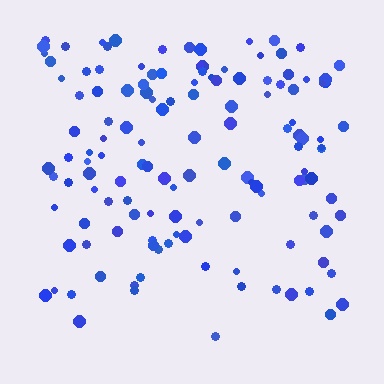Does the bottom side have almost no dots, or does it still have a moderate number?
Still a moderate number, just noticeably fewer than the top.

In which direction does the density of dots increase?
From bottom to top, with the top side densest.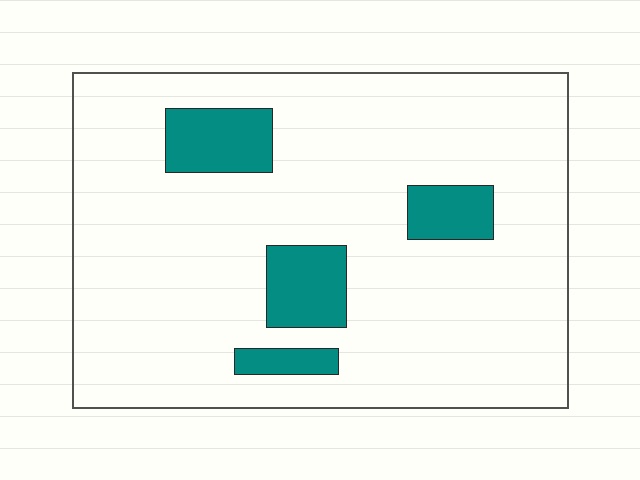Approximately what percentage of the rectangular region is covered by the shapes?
Approximately 15%.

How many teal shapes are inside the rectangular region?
4.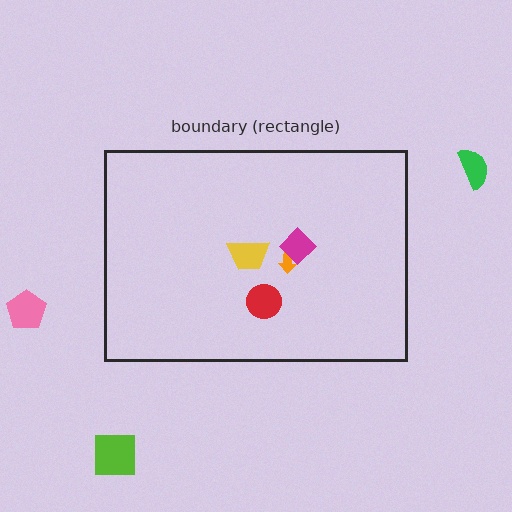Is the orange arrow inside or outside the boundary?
Inside.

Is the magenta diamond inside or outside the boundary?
Inside.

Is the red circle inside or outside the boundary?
Inside.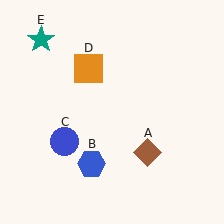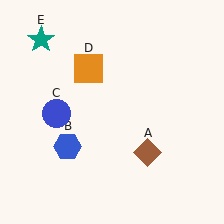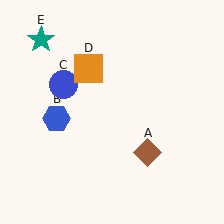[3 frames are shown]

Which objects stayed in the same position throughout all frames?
Brown diamond (object A) and orange square (object D) and teal star (object E) remained stationary.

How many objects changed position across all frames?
2 objects changed position: blue hexagon (object B), blue circle (object C).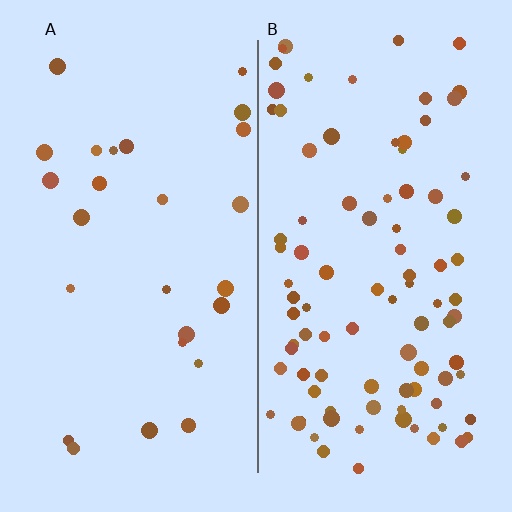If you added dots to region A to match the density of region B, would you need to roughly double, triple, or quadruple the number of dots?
Approximately triple.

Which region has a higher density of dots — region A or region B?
B (the right).